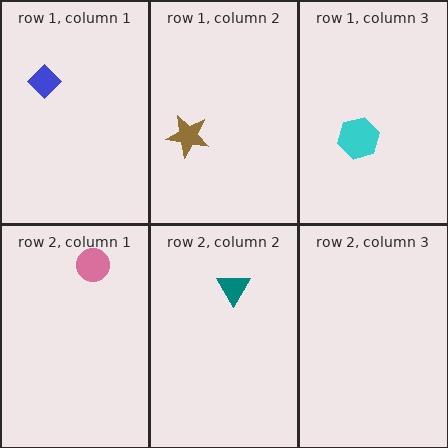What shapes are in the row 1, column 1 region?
The blue diamond.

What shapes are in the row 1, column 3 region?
The cyan hexagon.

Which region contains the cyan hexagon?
The row 1, column 3 region.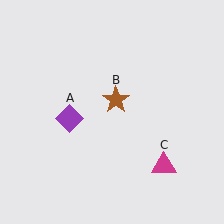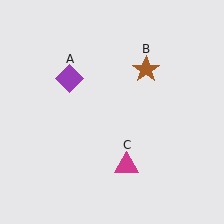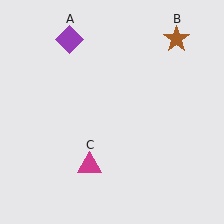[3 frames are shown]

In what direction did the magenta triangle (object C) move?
The magenta triangle (object C) moved left.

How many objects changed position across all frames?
3 objects changed position: purple diamond (object A), brown star (object B), magenta triangle (object C).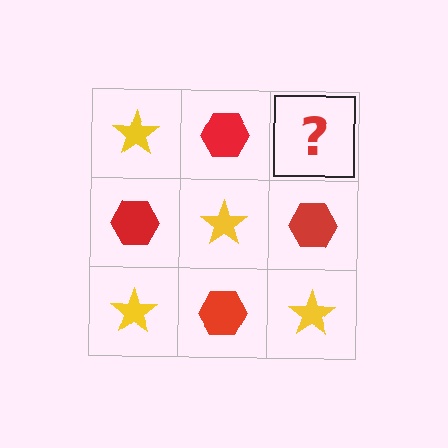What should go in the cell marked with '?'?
The missing cell should contain a yellow star.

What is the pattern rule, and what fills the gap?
The rule is that it alternates yellow star and red hexagon in a checkerboard pattern. The gap should be filled with a yellow star.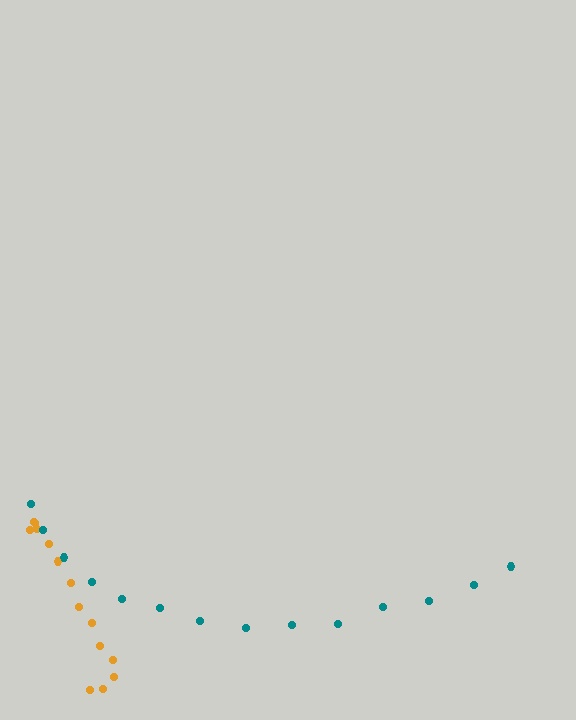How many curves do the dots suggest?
There are 2 distinct paths.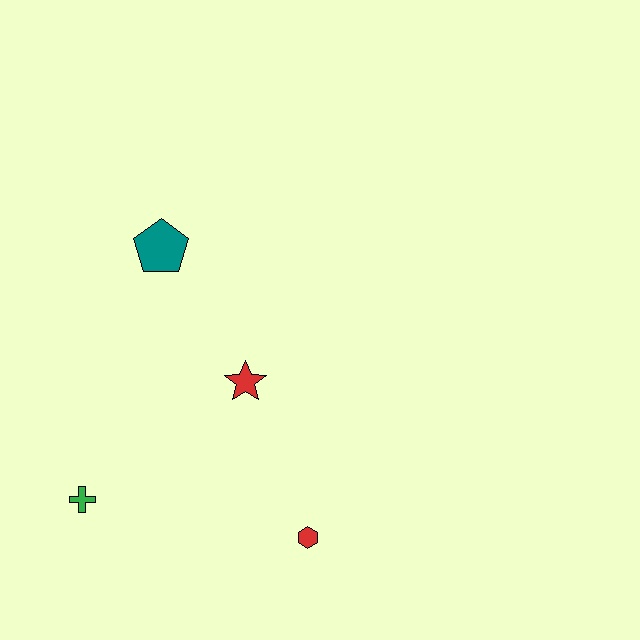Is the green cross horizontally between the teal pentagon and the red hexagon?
No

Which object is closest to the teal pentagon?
The red star is closest to the teal pentagon.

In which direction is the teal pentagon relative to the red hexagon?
The teal pentagon is above the red hexagon.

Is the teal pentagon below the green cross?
No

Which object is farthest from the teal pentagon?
The red hexagon is farthest from the teal pentagon.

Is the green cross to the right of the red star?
No